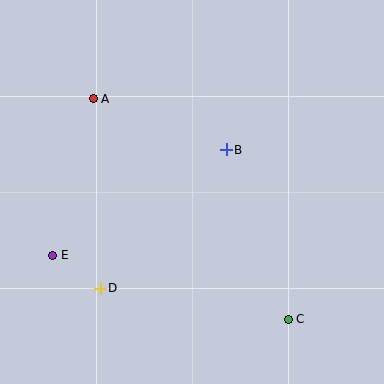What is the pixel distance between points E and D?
The distance between E and D is 58 pixels.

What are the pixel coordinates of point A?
Point A is at (93, 99).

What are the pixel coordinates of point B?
Point B is at (226, 150).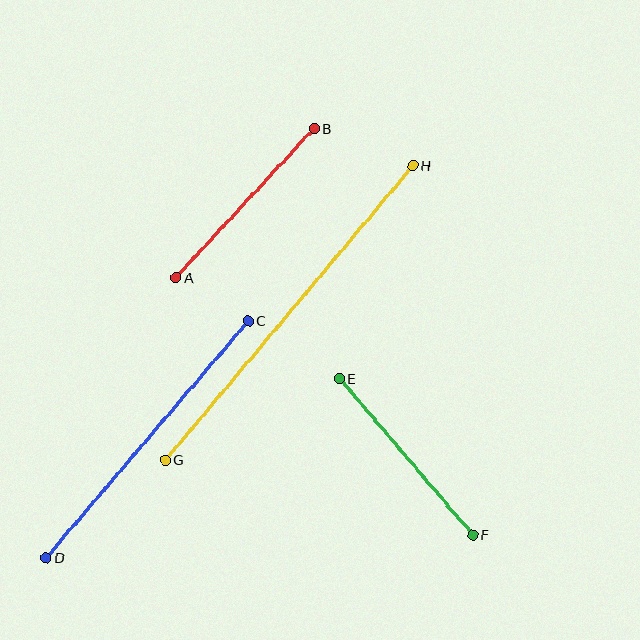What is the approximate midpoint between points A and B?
The midpoint is at approximately (245, 203) pixels.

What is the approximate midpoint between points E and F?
The midpoint is at approximately (406, 457) pixels.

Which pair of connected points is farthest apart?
Points G and H are farthest apart.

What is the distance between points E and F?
The distance is approximately 206 pixels.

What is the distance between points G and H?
The distance is approximately 385 pixels.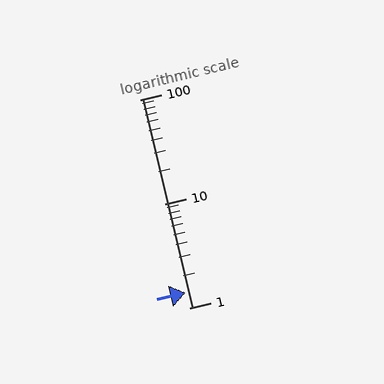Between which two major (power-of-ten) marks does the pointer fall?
The pointer is between 1 and 10.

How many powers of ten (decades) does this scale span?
The scale spans 2 decades, from 1 to 100.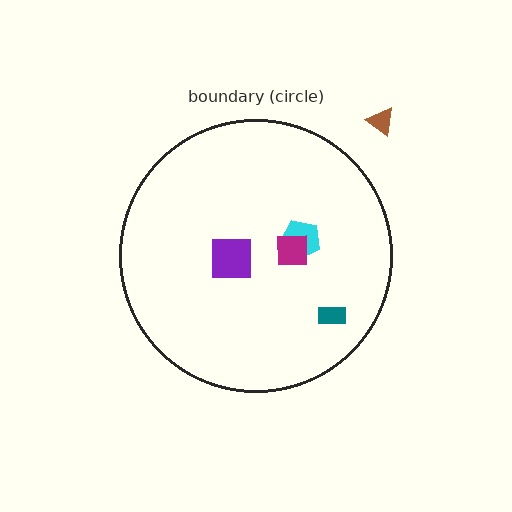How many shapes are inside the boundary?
4 inside, 1 outside.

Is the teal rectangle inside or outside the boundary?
Inside.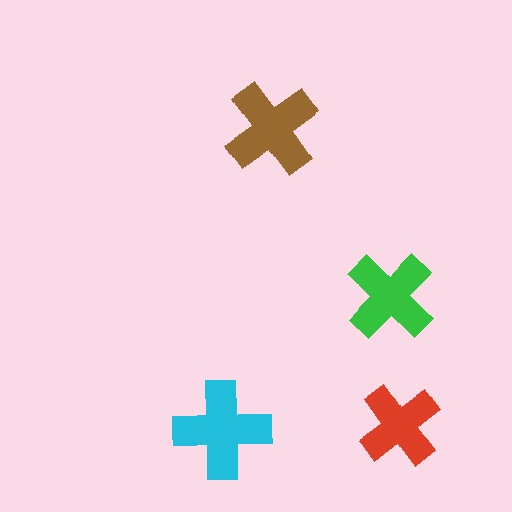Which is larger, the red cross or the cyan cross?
The cyan one.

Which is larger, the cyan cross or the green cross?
The cyan one.